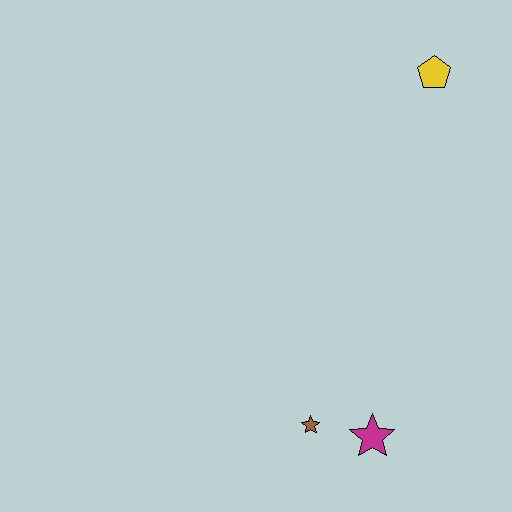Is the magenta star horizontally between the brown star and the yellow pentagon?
Yes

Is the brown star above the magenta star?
Yes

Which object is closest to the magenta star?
The brown star is closest to the magenta star.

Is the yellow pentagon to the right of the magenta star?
Yes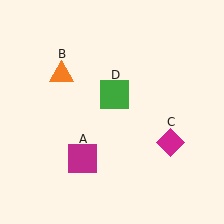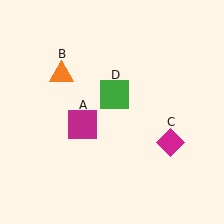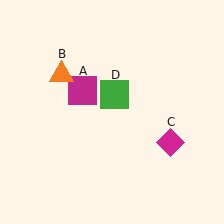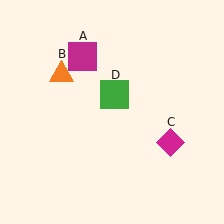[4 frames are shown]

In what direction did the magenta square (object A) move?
The magenta square (object A) moved up.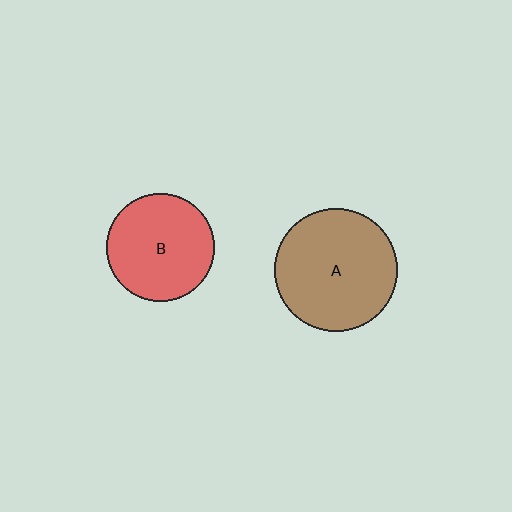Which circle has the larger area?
Circle A (brown).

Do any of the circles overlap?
No, none of the circles overlap.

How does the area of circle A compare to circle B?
Approximately 1.3 times.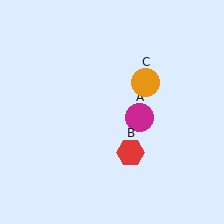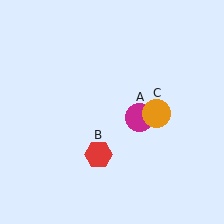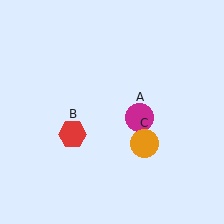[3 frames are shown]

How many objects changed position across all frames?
2 objects changed position: red hexagon (object B), orange circle (object C).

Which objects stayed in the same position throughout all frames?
Magenta circle (object A) remained stationary.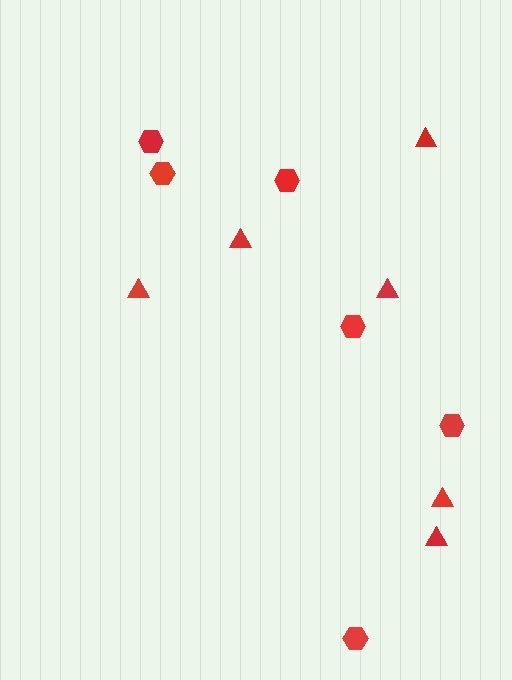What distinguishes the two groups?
There are 2 groups: one group of triangles (6) and one group of hexagons (6).